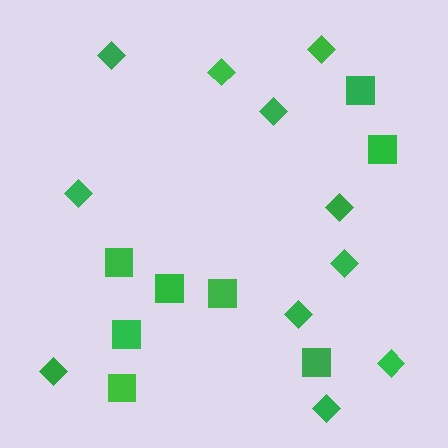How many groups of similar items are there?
There are 2 groups: one group of squares (8) and one group of diamonds (11).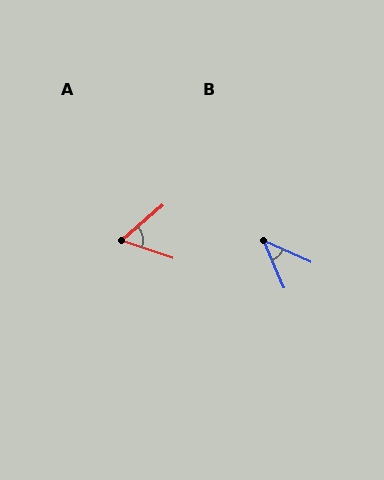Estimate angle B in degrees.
Approximately 43 degrees.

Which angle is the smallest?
B, at approximately 43 degrees.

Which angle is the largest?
A, at approximately 60 degrees.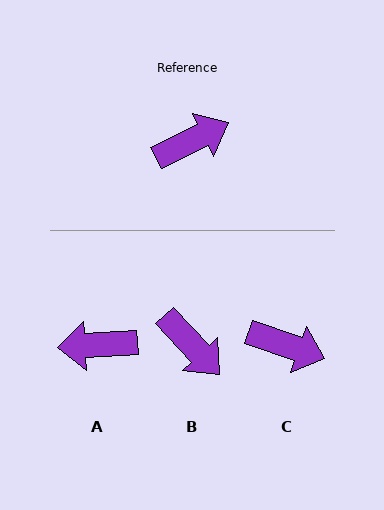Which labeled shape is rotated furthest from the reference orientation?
A, about 157 degrees away.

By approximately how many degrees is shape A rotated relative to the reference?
Approximately 157 degrees counter-clockwise.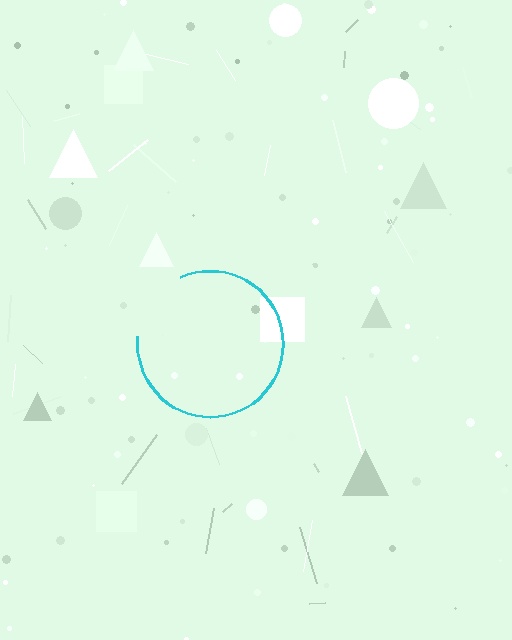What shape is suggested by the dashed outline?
The dashed outline suggests a circle.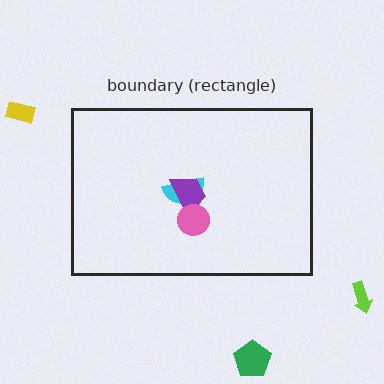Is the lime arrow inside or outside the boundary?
Outside.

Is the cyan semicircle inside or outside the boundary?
Inside.